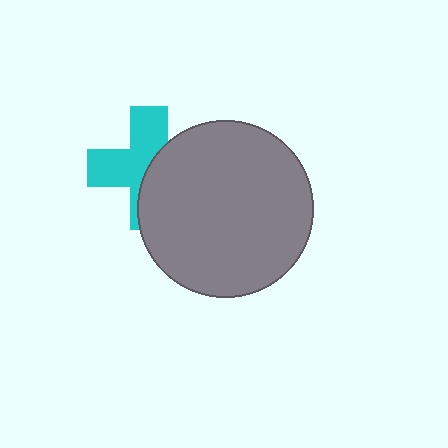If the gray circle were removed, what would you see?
You would see the complete cyan cross.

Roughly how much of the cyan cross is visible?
About half of it is visible (roughly 54%).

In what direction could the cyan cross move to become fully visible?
The cyan cross could move left. That would shift it out from behind the gray circle entirely.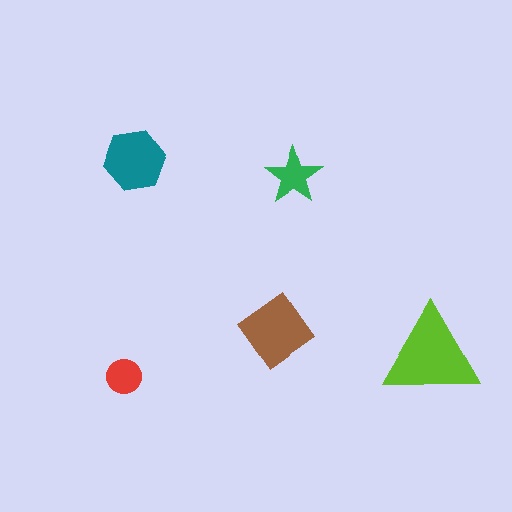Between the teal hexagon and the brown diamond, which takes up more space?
The brown diamond.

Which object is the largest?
The lime triangle.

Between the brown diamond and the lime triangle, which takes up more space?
The lime triangle.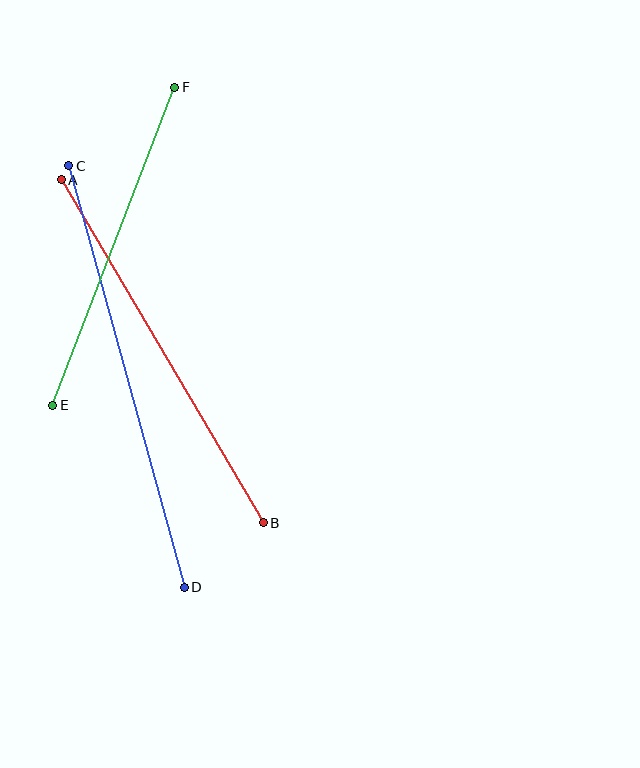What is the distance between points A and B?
The distance is approximately 398 pixels.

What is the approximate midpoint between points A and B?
The midpoint is at approximately (162, 351) pixels.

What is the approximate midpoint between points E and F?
The midpoint is at approximately (114, 246) pixels.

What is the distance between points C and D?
The distance is approximately 437 pixels.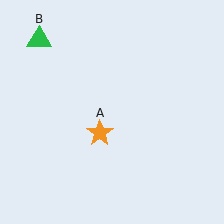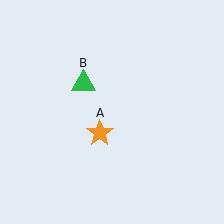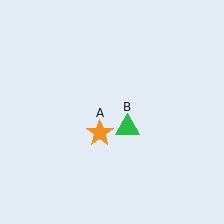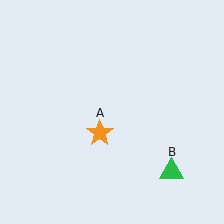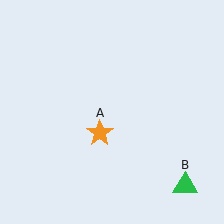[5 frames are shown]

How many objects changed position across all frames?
1 object changed position: green triangle (object B).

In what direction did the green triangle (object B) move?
The green triangle (object B) moved down and to the right.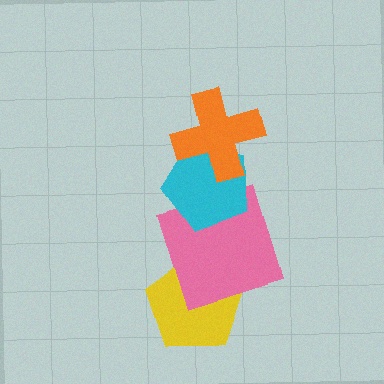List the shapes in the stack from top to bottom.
From top to bottom: the orange cross, the cyan pentagon, the pink square, the yellow pentagon.